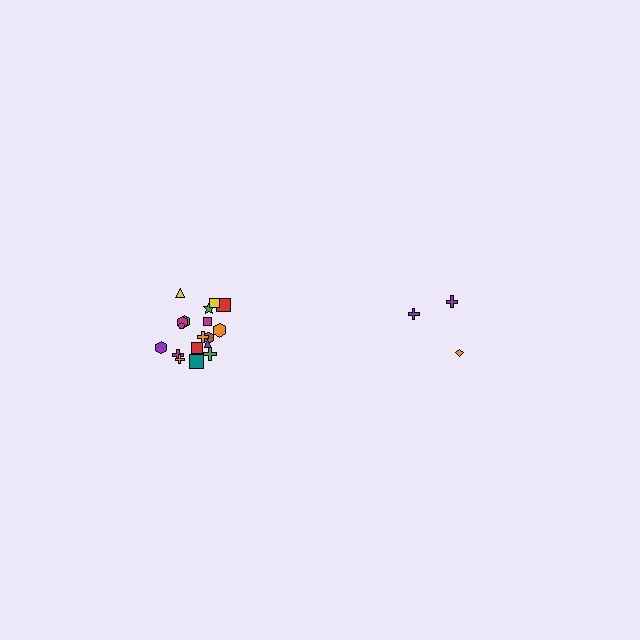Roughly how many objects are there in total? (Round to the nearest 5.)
Roughly 20 objects in total.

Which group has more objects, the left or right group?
The left group.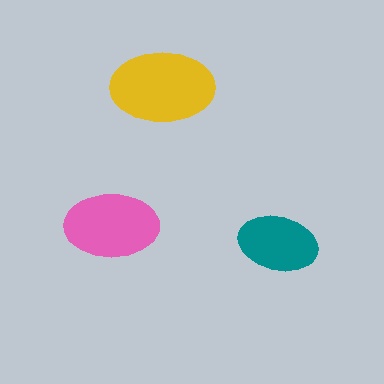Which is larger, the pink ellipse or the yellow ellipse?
The yellow one.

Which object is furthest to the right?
The teal ellipse is rightmost.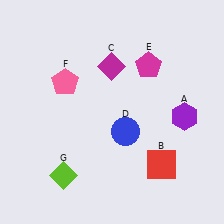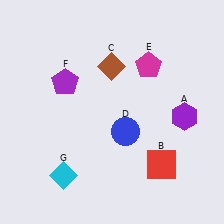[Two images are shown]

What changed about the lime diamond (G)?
In Image 1, G is lime. In Image 2, it changed to cyan.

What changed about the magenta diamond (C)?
In Image 1, C is magenta. In Image 2, it changed to brown.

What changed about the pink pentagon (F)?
In Image 1, F is pink. In Image 2, it changed to purple.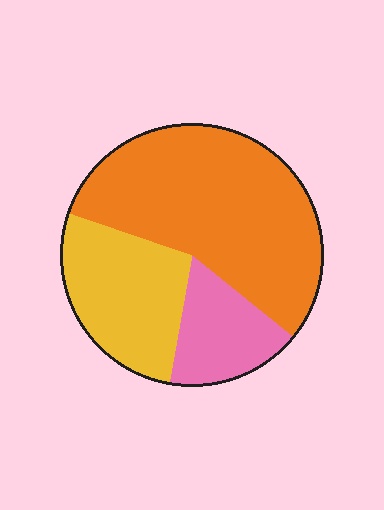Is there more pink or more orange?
Orange.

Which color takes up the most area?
Orange, at roughly 55%.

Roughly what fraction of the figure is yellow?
Yellow takes up between a quarter and a half of the figure.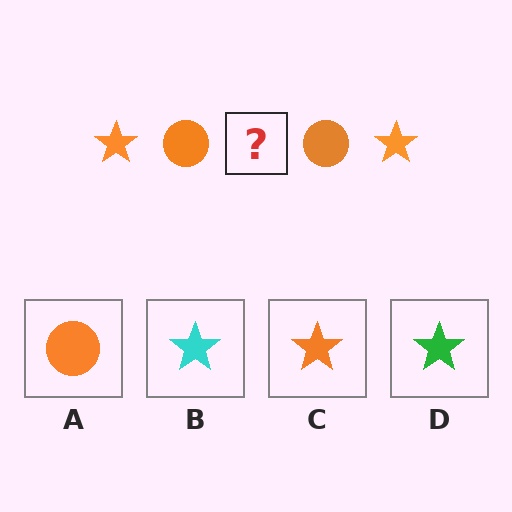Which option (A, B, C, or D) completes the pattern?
C.